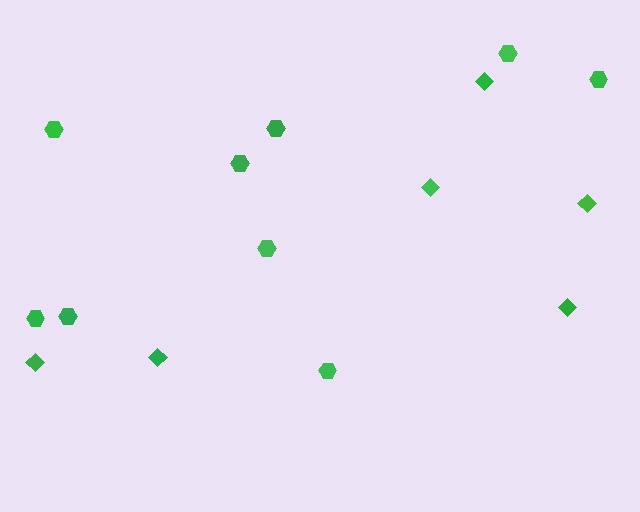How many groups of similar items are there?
There are 2 groups: one group of diamonds (6) and one group of hexagons (9).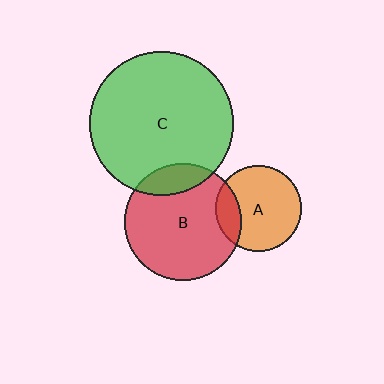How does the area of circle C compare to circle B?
Approximately 1.5 times.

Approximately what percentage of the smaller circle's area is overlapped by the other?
Approximately 20%.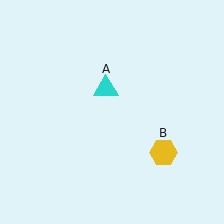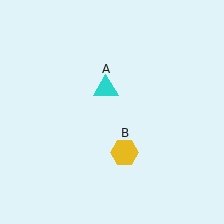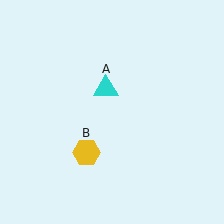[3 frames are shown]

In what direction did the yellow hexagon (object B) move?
The yellow hexagon (object B) moved left.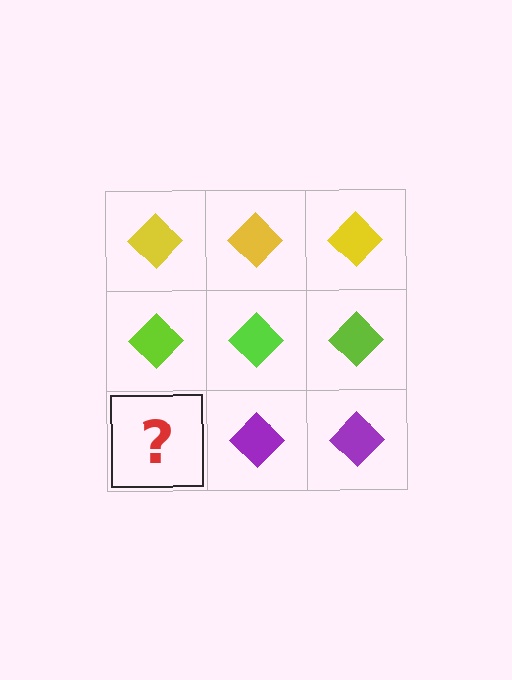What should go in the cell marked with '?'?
The missing cell should contain a purple diamond.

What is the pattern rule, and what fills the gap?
The rule is that each row has a consistent color. The gap should be filled with a purple diamond.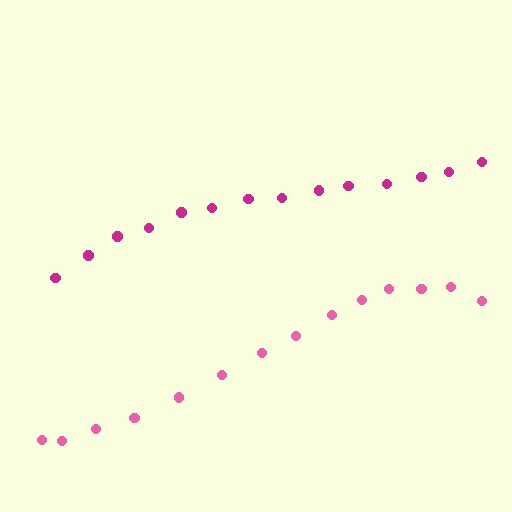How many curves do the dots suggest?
There are 2 distinct paths.